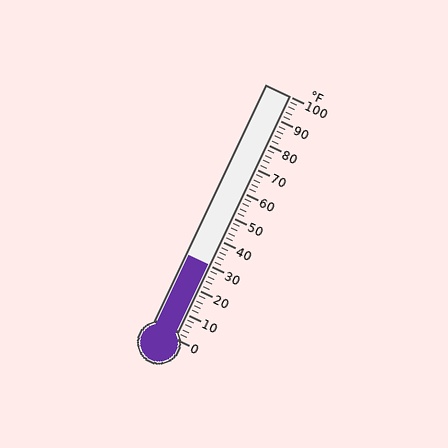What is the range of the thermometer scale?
The thermometer scale ranges from 0°F to 100°F.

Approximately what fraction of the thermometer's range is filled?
The thermometer is filled to approximately 30% of its range.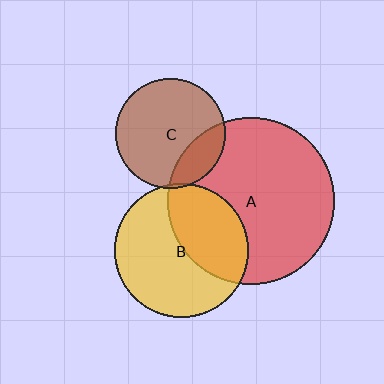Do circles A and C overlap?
Yes.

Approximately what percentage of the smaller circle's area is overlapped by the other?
Approximately 20%.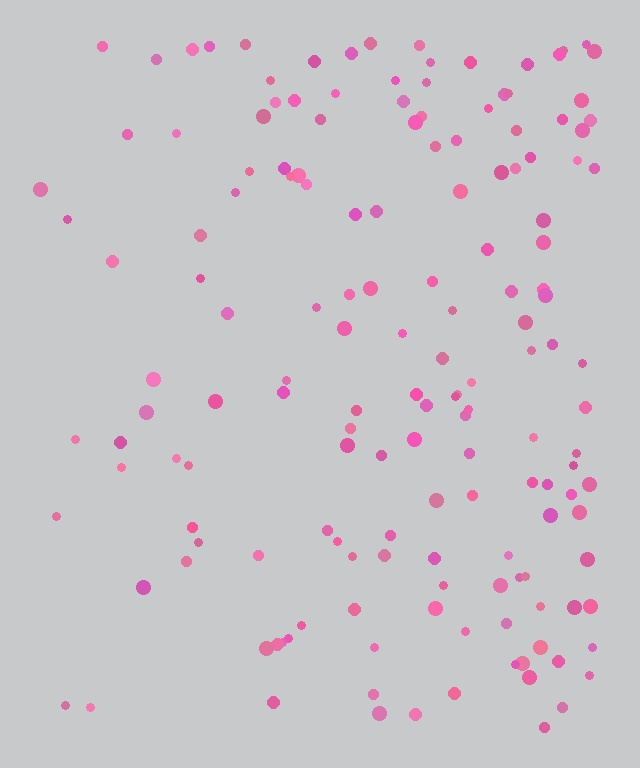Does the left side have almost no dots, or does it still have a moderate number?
Still a moderate number, just noticeably fewer than the right.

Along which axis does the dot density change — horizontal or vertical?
Horizontal.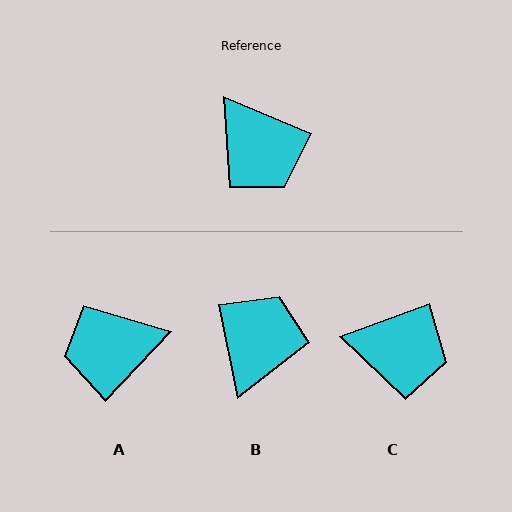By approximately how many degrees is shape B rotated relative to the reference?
Approximately 124 degrees counter-clockwise.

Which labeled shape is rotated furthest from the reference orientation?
B, about 124 degrees away.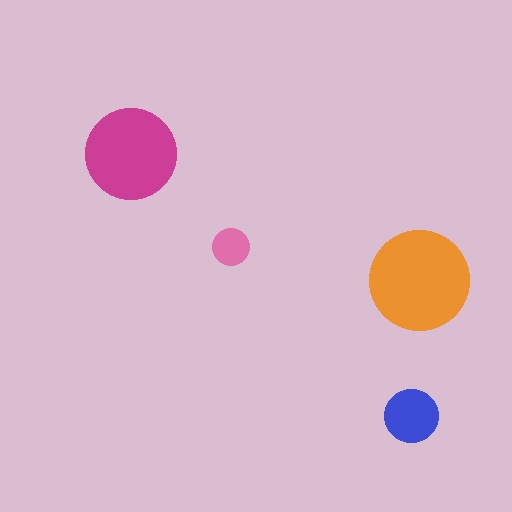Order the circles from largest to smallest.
the orange one, the magenta one, the blue one, the pink one.